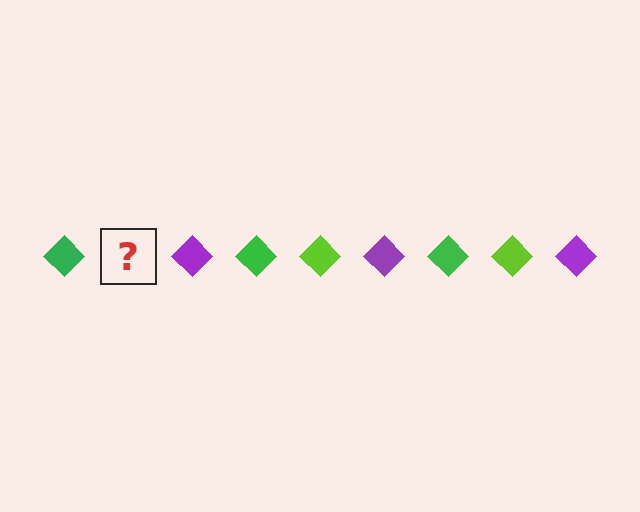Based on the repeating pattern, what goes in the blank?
The blank should be a lime diamond.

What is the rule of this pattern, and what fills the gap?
The rule is that the pattern cycles through green, lime, purple diamonds. The gap should be filled with a lime diamond.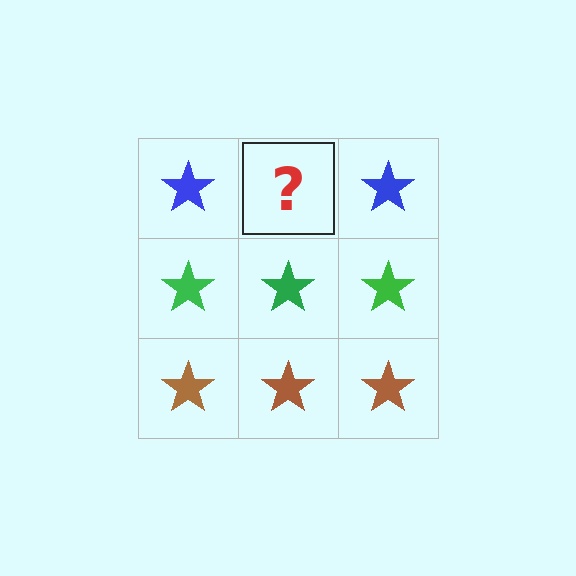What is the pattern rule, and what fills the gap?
The rule is that each row has a consistent color. The gap should be filled with a blue star.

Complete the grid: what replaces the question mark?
The question mark should be replaced with a blue star.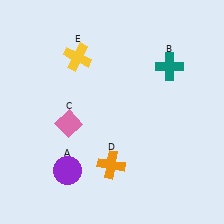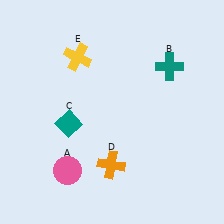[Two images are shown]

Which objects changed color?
A changed from purple to pink. C changed from pink to teal.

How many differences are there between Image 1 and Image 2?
There are 2 differences between the two images.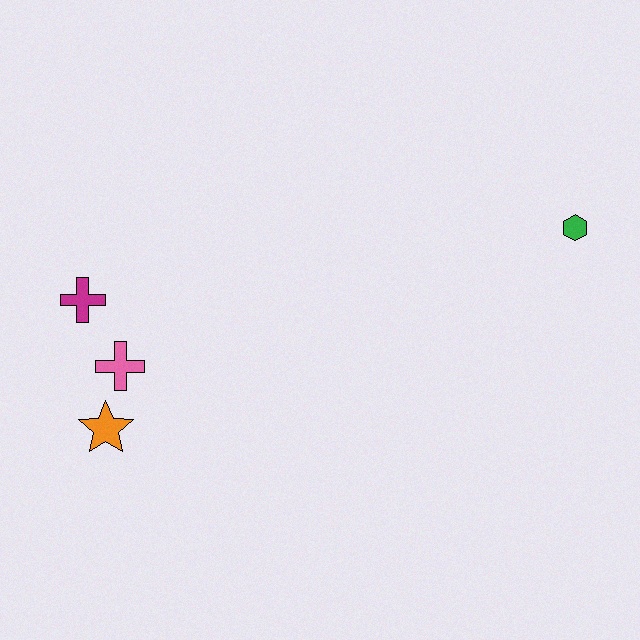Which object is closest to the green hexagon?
The pink cross is closest to the green hexagon.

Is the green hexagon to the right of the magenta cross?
Yes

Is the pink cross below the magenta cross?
Yes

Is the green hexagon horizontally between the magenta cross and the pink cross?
No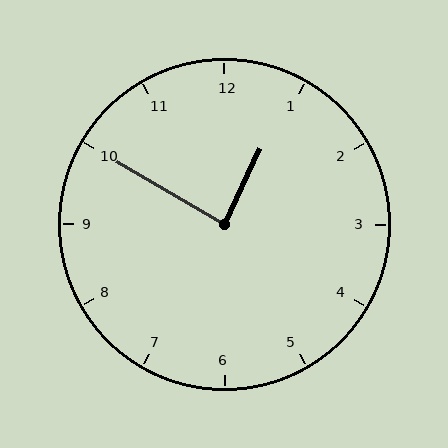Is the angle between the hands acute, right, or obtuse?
It is right.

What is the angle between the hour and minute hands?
Approximately 85 degrees.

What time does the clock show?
12:50.